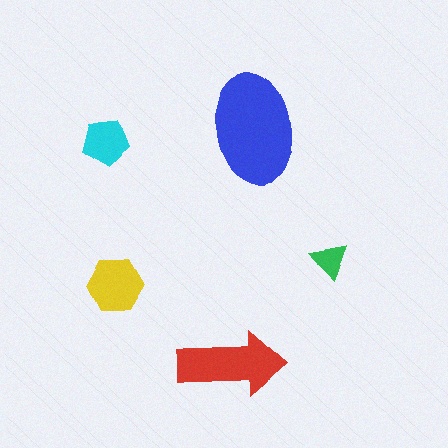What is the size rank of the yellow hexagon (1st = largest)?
3rd.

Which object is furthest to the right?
The green triangle is rightmost.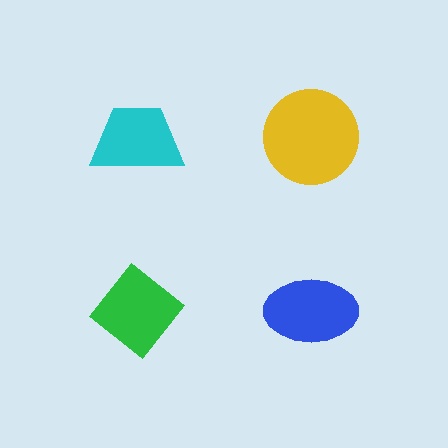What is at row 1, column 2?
A yellow circle.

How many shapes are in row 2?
2 shapes.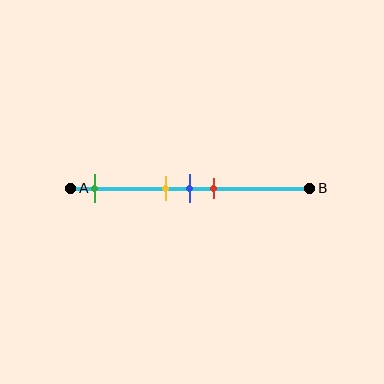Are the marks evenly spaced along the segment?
No, the marks are not evenly spaced.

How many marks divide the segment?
There are 4 marks dividing the segment.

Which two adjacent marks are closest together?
The yellow and blue marks are the closest adjacent pair.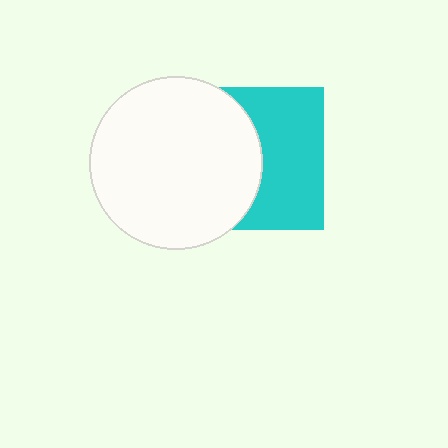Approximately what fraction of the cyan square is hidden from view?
Roughly 49% of the cyan square is hidden behind the white circle.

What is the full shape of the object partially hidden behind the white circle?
The partially hidden object is a cyan square.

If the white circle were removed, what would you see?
You would see the complete cyan square.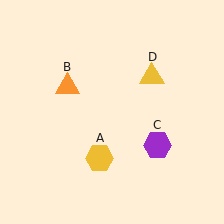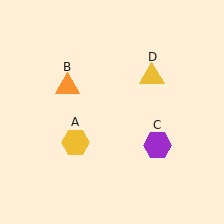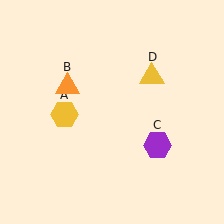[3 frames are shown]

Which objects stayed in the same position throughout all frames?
Orange triangle (object B) and purple hexagon (object C) and yellow triangle (object D) remained stationary.